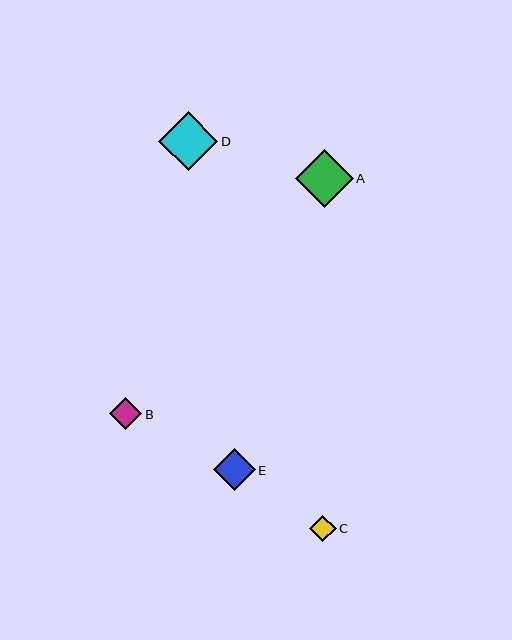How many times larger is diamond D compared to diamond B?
Diamond D is approximately 1.8 times the size of diamond B.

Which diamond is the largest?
Diamond D is the largest with a size of approximately 59 pixels.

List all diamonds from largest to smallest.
From largest to smallest: D, A, E, B, C.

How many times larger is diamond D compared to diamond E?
Diamond D is approximately 1.4 times the size of diamond E.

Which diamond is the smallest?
Diamond C is the smallest with a size of approximately 27 pixels.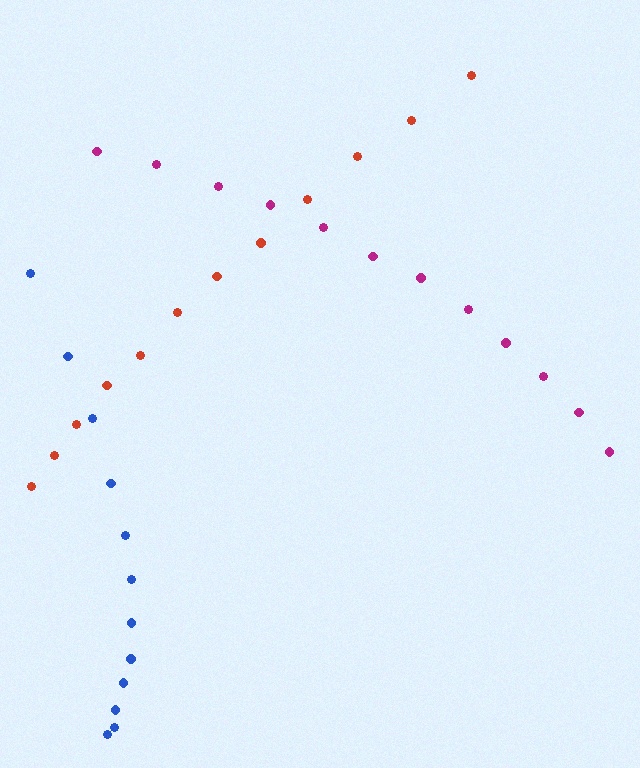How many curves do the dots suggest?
There are 3 distinct paths.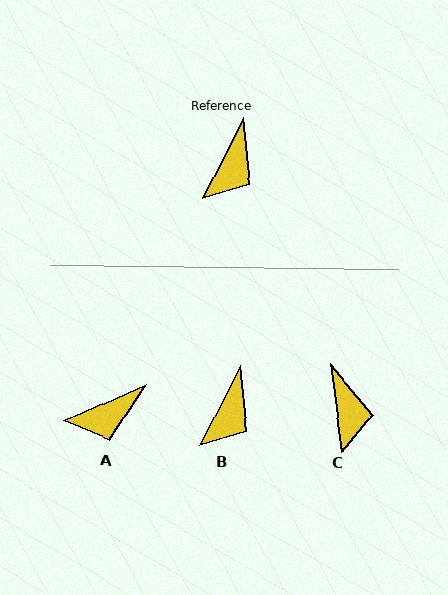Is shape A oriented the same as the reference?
No, it is off by about 39 degrees.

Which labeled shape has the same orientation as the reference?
B.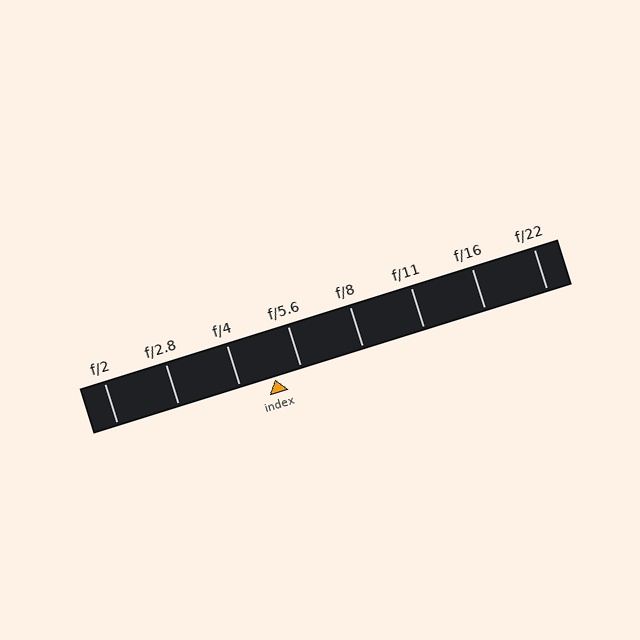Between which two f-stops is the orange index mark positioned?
The index mark is between f/4 and f/5.6.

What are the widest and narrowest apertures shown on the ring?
The widest aperture shown is f/2 and the narrowest is f/22.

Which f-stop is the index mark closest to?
The index mark is closest to f/5.6.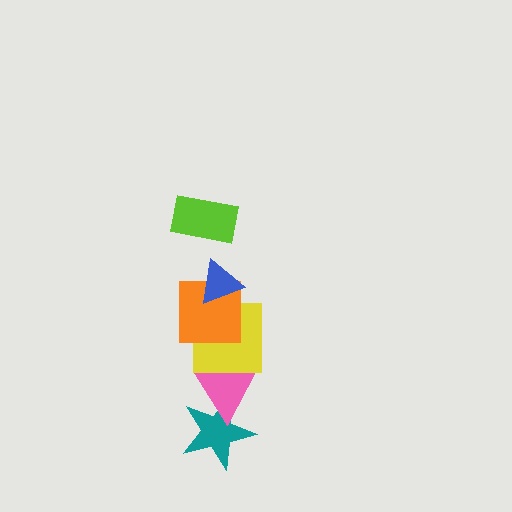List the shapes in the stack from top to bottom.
From top to bottom: the lime rectangle, the blue triangle, the orange square, the yellow square, the pink triangle, the teal star.